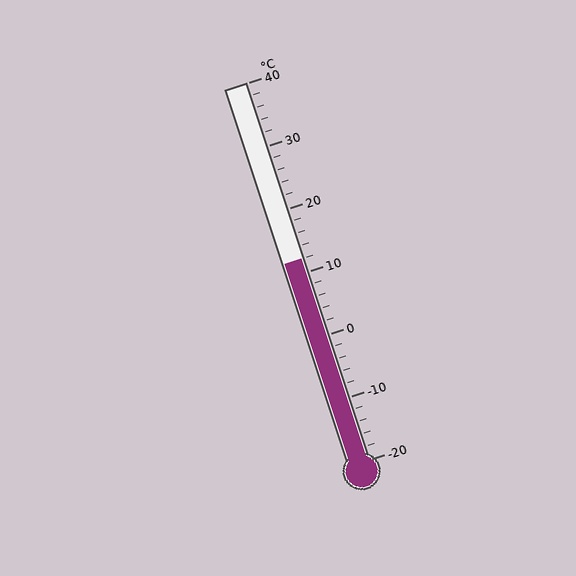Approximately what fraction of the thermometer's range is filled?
The thermometer is filled to approximately 55% of its range.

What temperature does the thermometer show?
The thermometer shows approximately 12°C.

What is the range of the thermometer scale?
The thermometer scale ranges from -20°C to 40°C.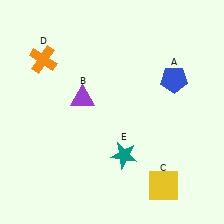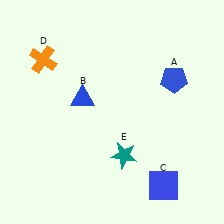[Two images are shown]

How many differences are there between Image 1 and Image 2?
There are 2 differences between the two images.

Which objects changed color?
B changed from purple to blue. C changed from yellow to blue.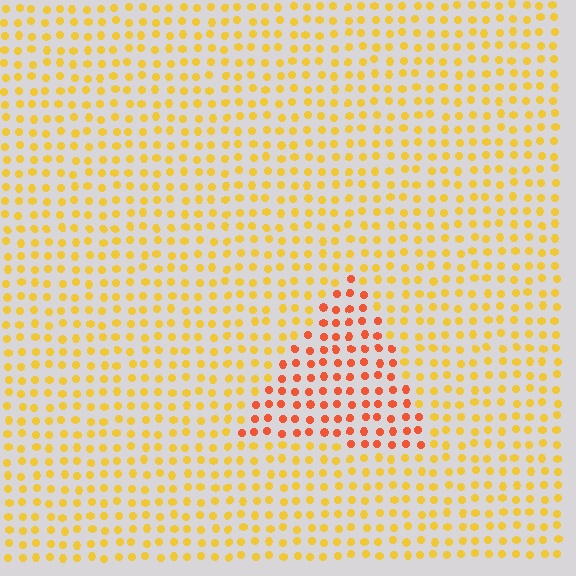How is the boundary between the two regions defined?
The boundary is defined purely by a slight shift in hue (about 37 degrees). Spacing, size, and orientation are identical on both sides.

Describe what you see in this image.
The image is filled with small yellow elements in a uniform arrangement. A triangle-shaped region is visible where the elements are tinted to a slightly different hue, forming a subtle color boundary.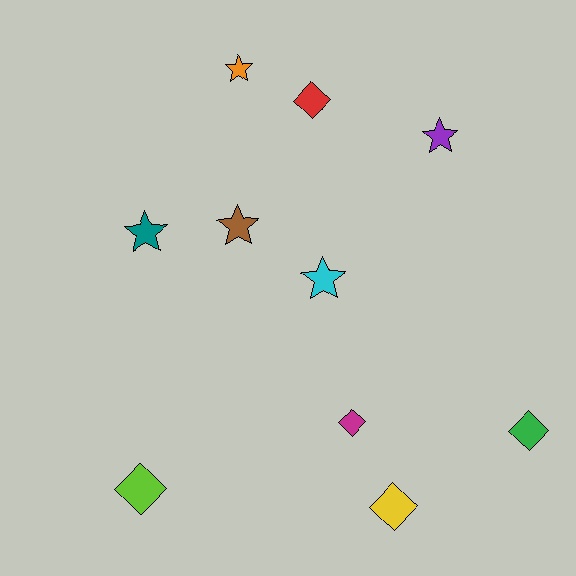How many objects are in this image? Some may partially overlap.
There are 10 objects.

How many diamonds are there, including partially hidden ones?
There are 5 diamonds.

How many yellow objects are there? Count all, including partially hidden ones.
There is 1 yellow object.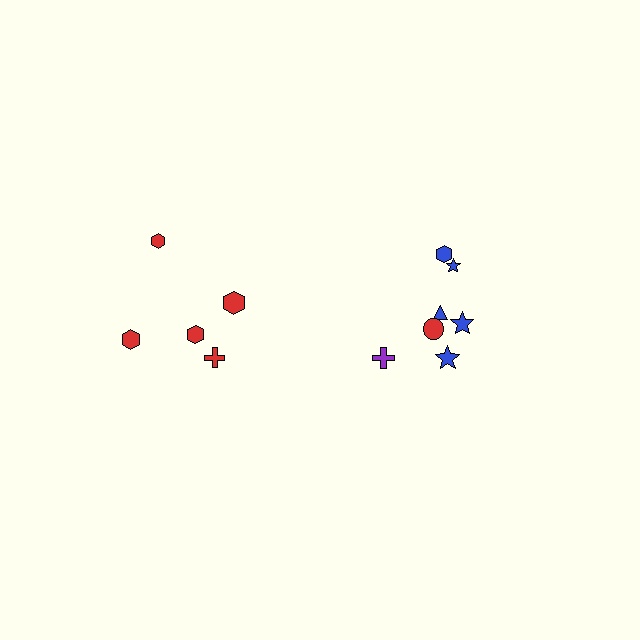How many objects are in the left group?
There are 5 objects.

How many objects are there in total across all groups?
There are 12 objects.